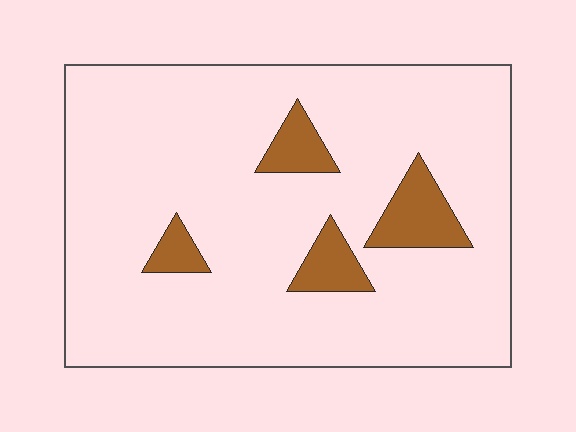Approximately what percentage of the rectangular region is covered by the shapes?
Approximately 10%.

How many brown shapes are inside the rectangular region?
4.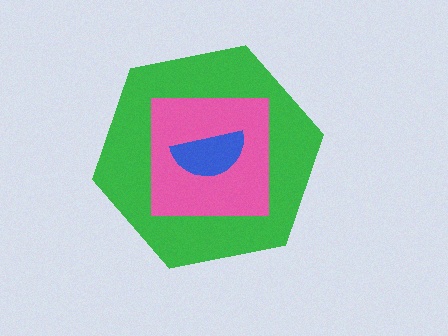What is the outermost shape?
The green hexagon.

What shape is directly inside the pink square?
The blue semicircle.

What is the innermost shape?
The blue semicircle.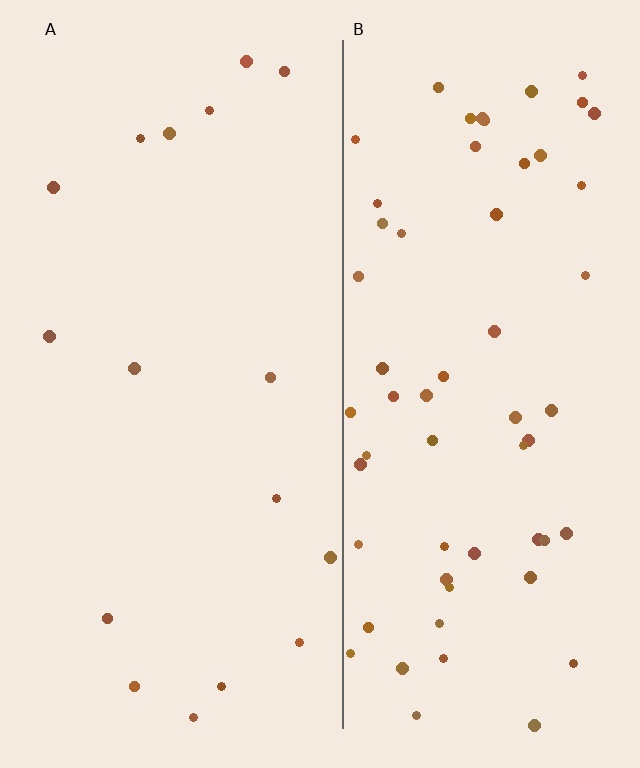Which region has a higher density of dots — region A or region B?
B (the right).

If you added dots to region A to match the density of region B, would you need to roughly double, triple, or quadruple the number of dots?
Approximately quadruple.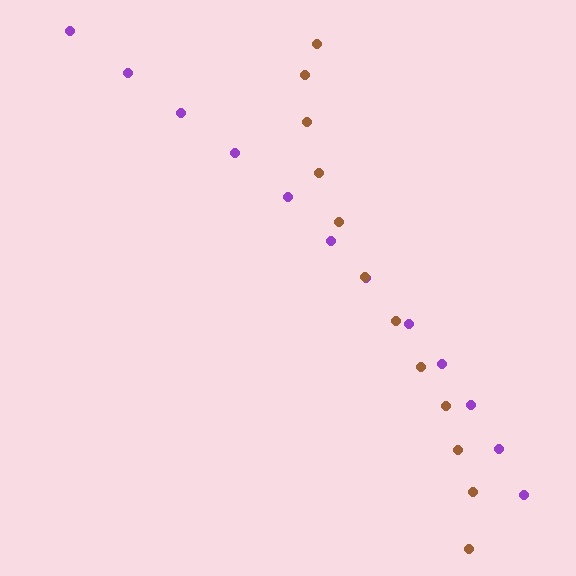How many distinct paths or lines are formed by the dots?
There are 2 distinct paths.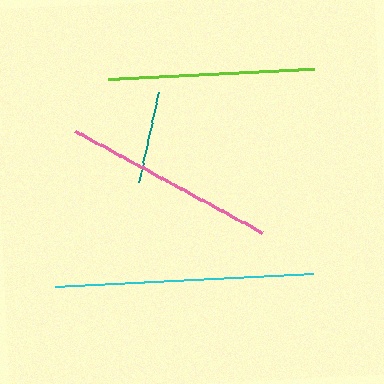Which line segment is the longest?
The cyan line is the longest at approximately 259 pixels.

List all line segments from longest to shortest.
From longest to shortest: cyan, pink, lime, teal.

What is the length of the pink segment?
The pink segment is approximately 213 pixels long.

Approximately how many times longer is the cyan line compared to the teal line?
The cyan line is approximately 2.8 times the length of the teal line.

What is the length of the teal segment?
The teal segment is approximately 92 pixels long.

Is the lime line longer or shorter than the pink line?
The pink line is longer than the lime line.